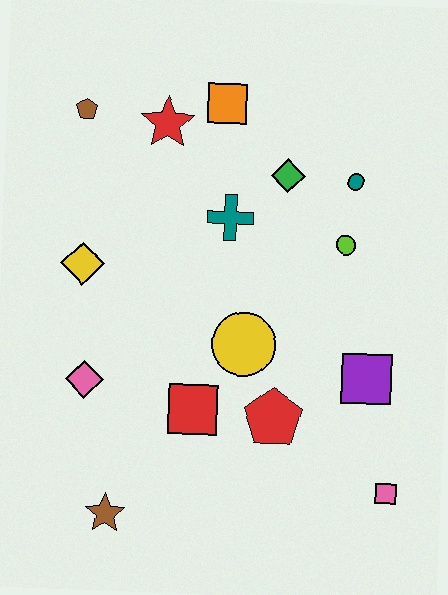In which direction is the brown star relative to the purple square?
The brown star is to the left of the purple square.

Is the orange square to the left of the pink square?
Yes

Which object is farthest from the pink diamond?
The teal circle is farthest from the pink diamond.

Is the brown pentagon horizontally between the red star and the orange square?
No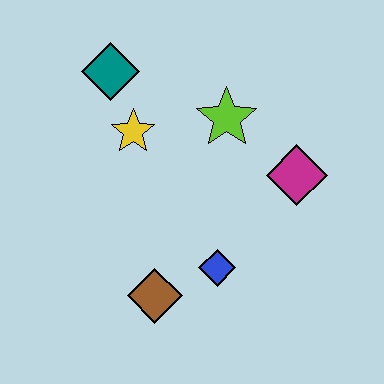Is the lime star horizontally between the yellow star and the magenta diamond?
Yes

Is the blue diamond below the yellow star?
Yes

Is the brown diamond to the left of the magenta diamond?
Yes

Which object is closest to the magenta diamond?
The lime star is closest to the magenta diamond.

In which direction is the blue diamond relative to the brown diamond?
The blue diamond is to the right of the brown diamond.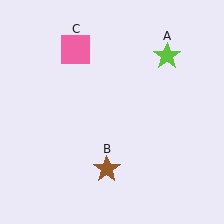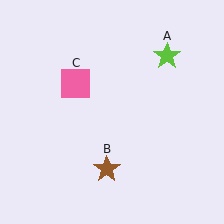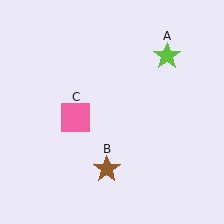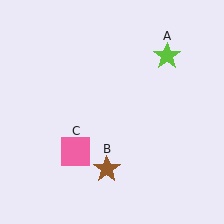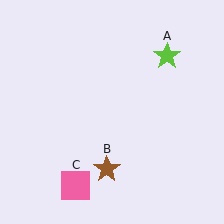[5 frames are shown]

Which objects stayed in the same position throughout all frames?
Lime star (object A) and brown star (object B) remained stationary.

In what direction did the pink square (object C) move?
The pink square (object C) moved down.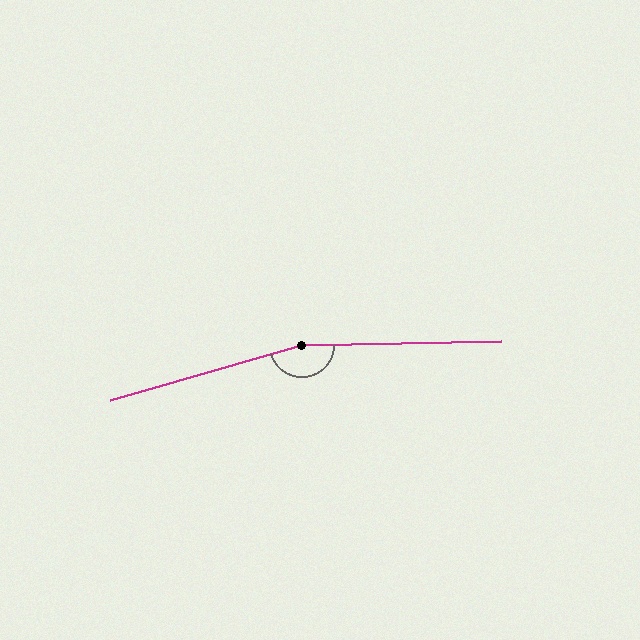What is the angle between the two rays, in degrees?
Approximately 165 degrees.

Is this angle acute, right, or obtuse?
It is obtuse.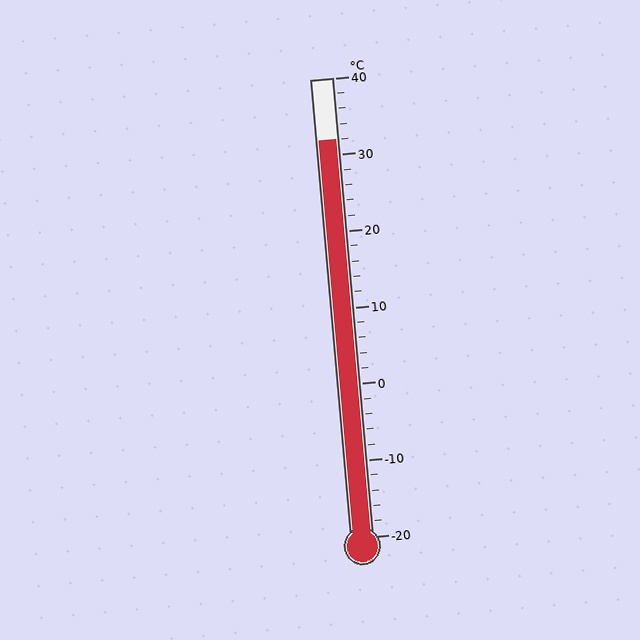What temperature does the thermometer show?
The thermometer shows approximately 32°C.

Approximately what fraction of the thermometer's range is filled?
The thermometer is filled to approximately 85% of its range.